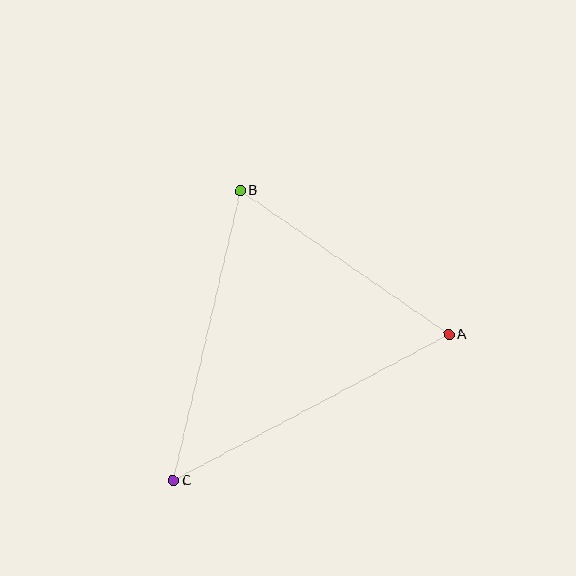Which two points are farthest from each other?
Points A and C are farthest from each other.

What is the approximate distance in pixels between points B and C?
The distance between B and C is approximately 298 pixels.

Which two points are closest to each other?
Points A and B are closest to each other.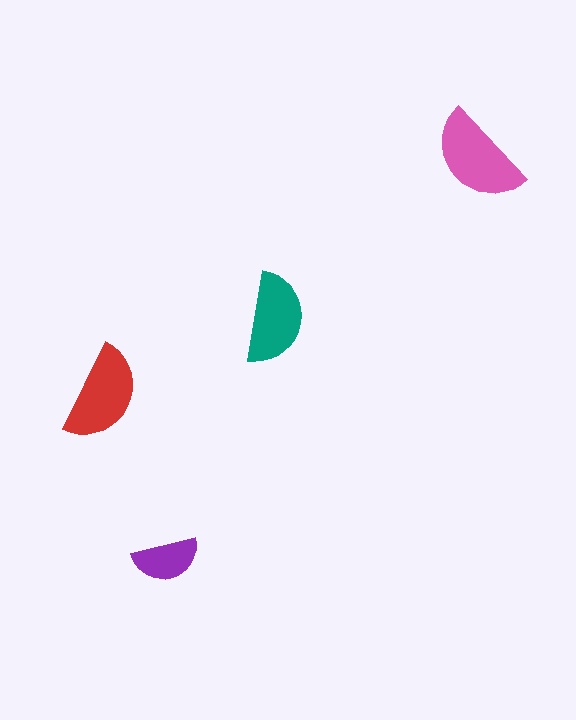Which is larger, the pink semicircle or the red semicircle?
The pink one.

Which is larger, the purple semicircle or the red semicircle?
The red one.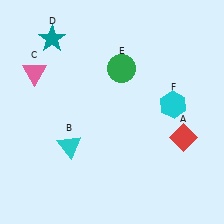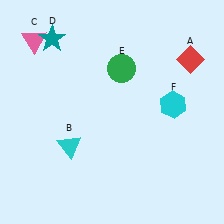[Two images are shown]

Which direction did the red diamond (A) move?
The red diamond (A) moved up.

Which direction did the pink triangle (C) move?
The pink triangle (C) moved up.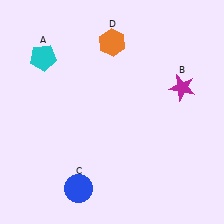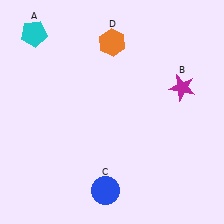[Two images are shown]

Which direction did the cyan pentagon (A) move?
The cyan pentagon (A) moved up.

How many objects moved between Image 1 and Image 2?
2 objects moved between the two images.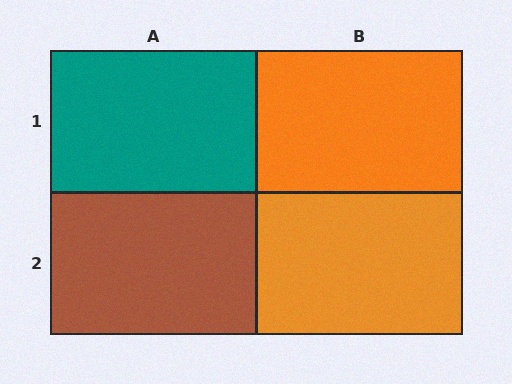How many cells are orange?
2 cells are orange.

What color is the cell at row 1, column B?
Orange.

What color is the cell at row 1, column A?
Teal.